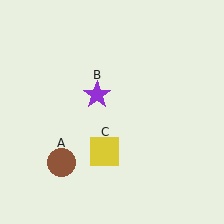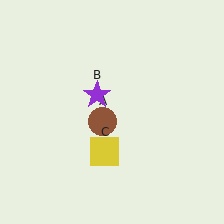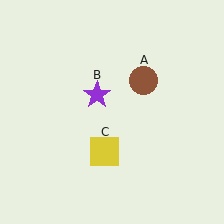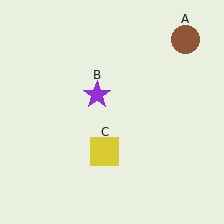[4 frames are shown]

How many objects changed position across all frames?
1 object changed position: brown circle (object A).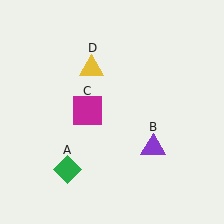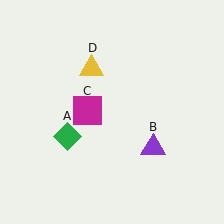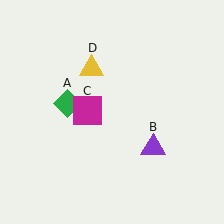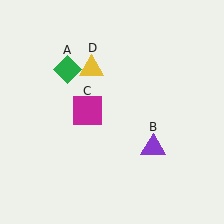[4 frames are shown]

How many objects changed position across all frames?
1 object changed position: green diamond (object A).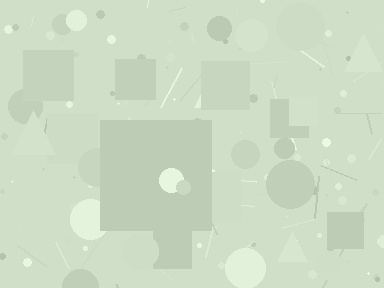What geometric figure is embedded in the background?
A square is embedded in the background.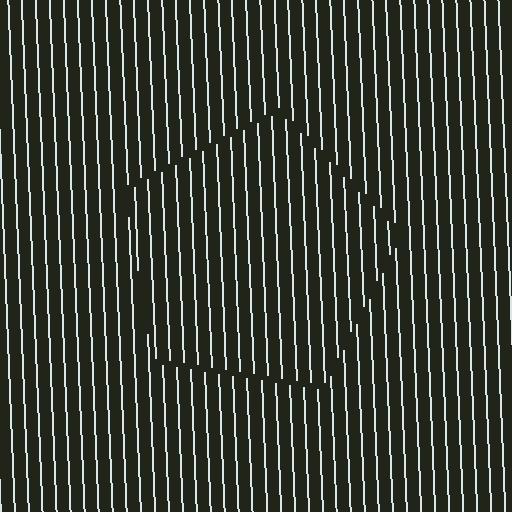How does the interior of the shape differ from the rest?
The interior of the shape contains the same grating, shifted by half a period — the contour is defined by the phase discontinuity where line-ends from the inner and outer gratings abut.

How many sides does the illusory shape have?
5 sides — the line-ends trace a pentagon.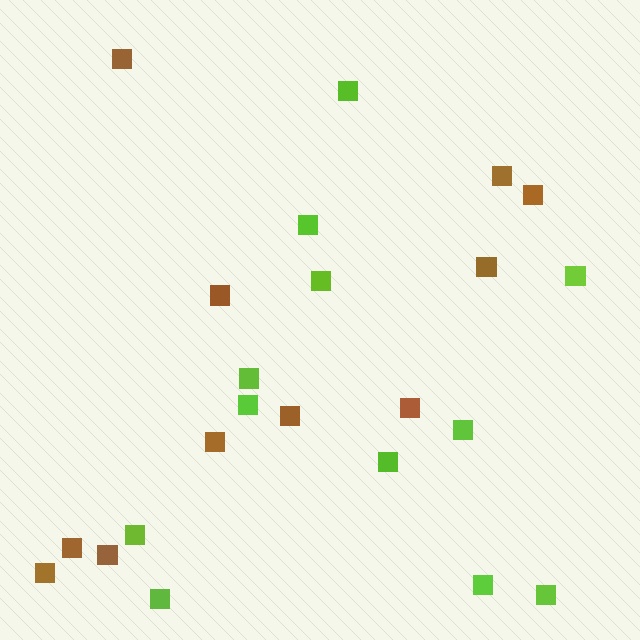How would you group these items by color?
There are 2 groups: one group of brown squares (11) and one group of lime squares (12).